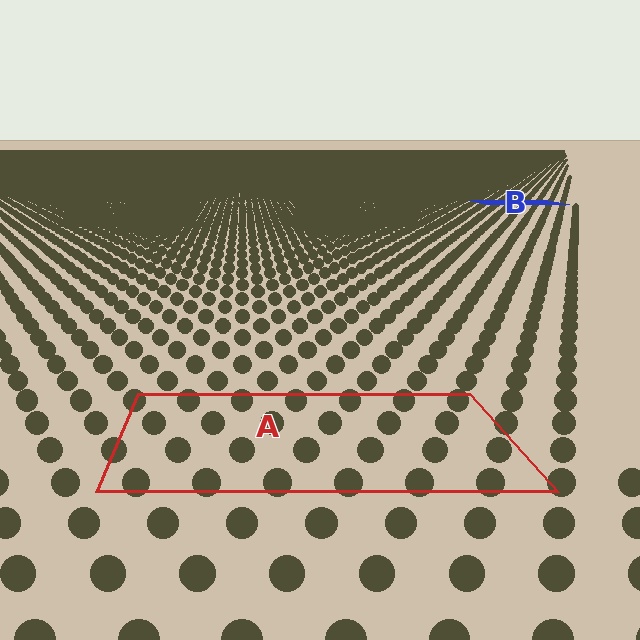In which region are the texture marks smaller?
The texture marks are smaller in region B, because it is farther away.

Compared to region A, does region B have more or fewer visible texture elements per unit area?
Region B has more texture elements per unit area — they are packed more densely because it is farther away.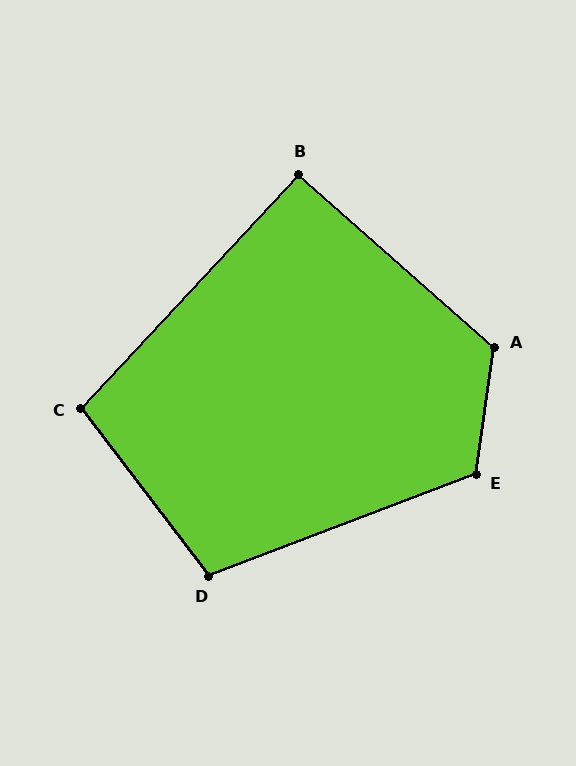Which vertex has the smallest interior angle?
B, at approximately 92 degrees.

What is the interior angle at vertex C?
Approximately 100 degrees (obtuse).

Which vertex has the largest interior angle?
A, at approximately 123 degrees.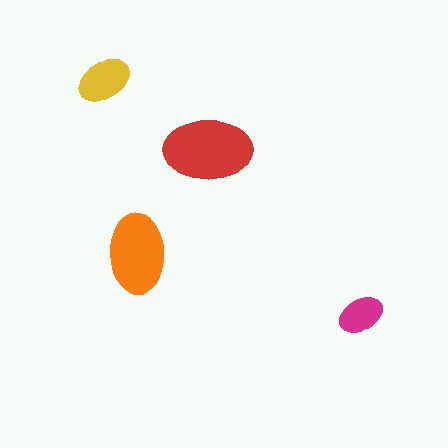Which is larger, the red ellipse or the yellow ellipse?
The red one.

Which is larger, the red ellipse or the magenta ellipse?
The red one.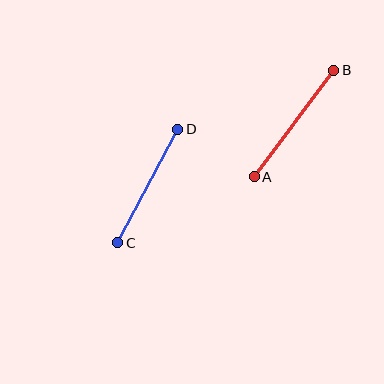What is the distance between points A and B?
The distance is approximately 133 pixels.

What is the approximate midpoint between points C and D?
The midpoint is at approximately (148, 186) pixels.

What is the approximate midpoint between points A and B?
The midpoint is at approximately (294, 124) pixels.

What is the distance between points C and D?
The distance is approximately 128 pixels.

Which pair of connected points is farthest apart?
Points A and B are farthest apart.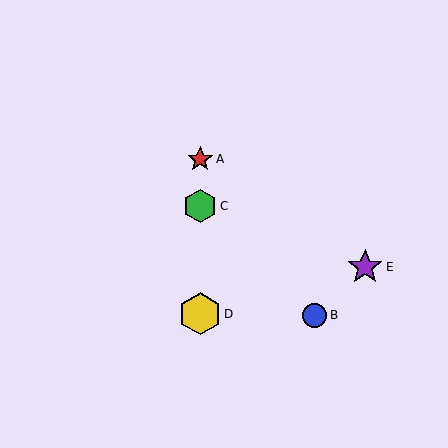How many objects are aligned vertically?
3 objects (A, C, D) are aligned vertically.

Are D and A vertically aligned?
Yes, both are at x≈200.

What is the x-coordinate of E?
Object E is at x≈365.